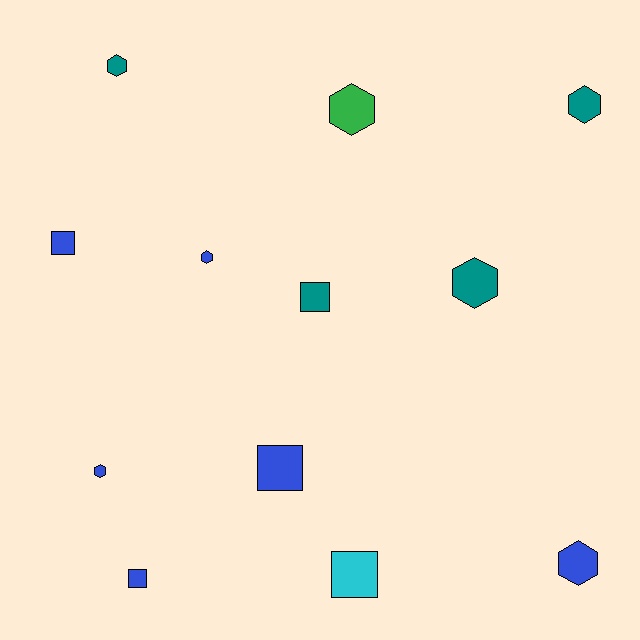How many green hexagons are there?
There is 1 green hexagon.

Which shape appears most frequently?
Hexagon, with 7 objects.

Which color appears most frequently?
Blue, with 6 objects.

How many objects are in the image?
There are 12 objects.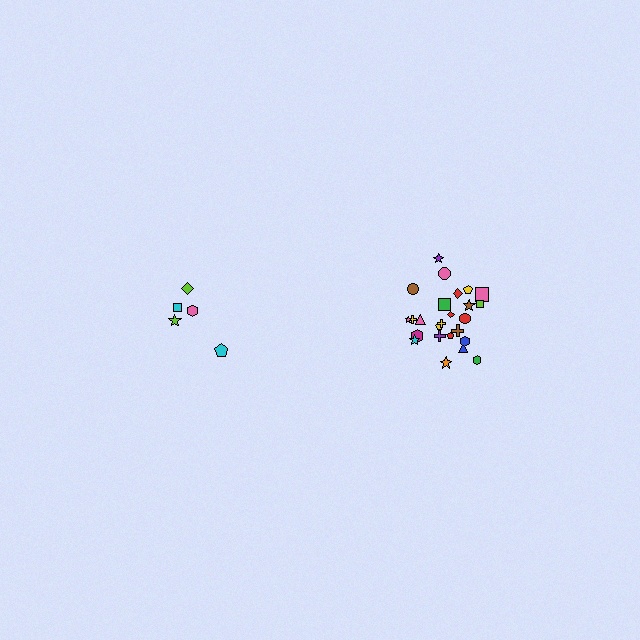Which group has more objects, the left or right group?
The right group.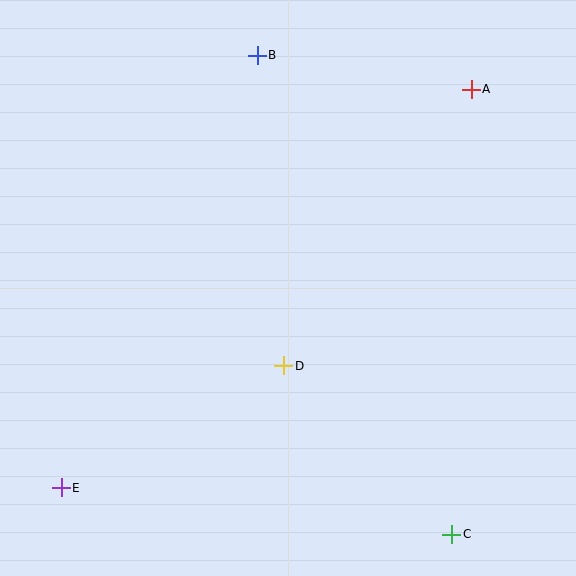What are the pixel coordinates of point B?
Point B is at (257, 55).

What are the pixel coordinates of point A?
Point A is at (471, 89).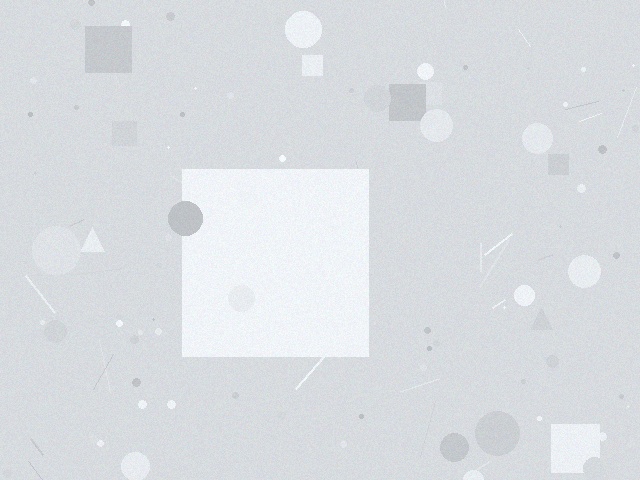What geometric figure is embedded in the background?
A square is embedded in the background.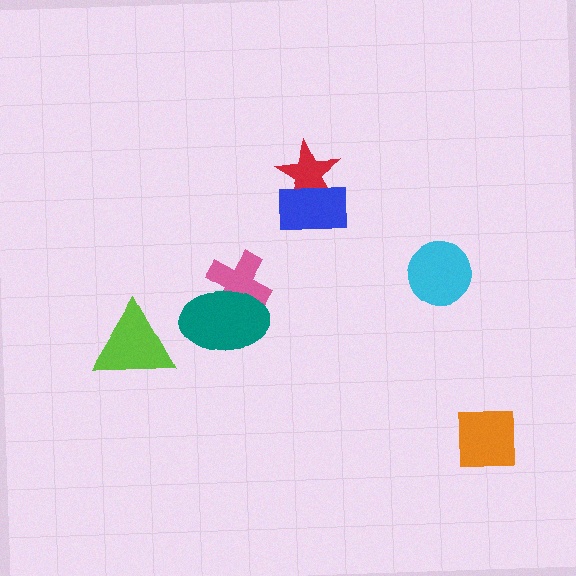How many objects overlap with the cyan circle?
0 objects overlap with the cyan circle.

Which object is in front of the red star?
The blue rectangle is in front of the red star.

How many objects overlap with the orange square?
0 objects overlap with the orange square.